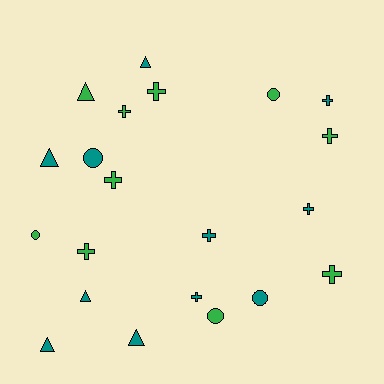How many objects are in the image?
There are 21 objects.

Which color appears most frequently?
Teal, with 11 objects.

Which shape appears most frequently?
Cross, with 10 objects.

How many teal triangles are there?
There are 5 teal triangles.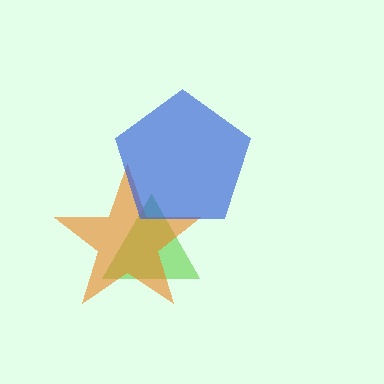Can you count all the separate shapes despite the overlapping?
Yes, there are 3 separate shapes.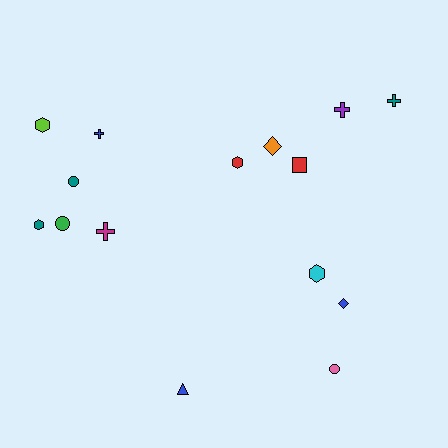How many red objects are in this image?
There are 2 red objects.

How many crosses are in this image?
There are 4 crosses.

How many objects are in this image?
There are 15 objects.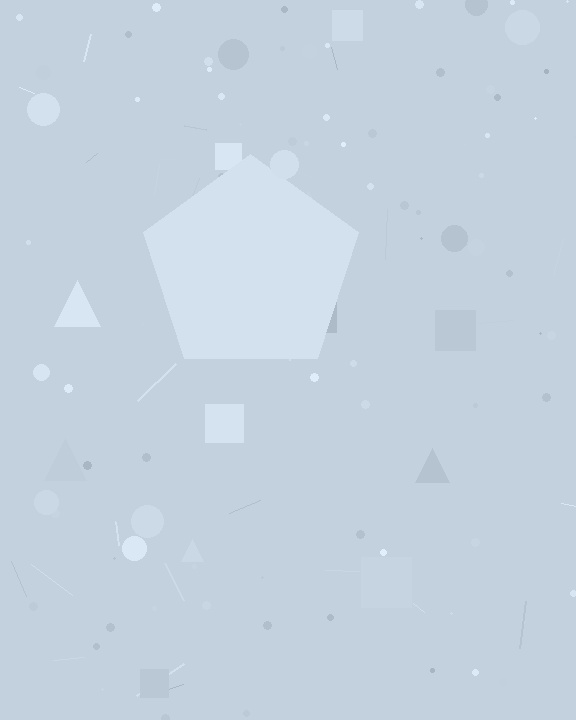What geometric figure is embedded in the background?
A pentagon is embedded in the background.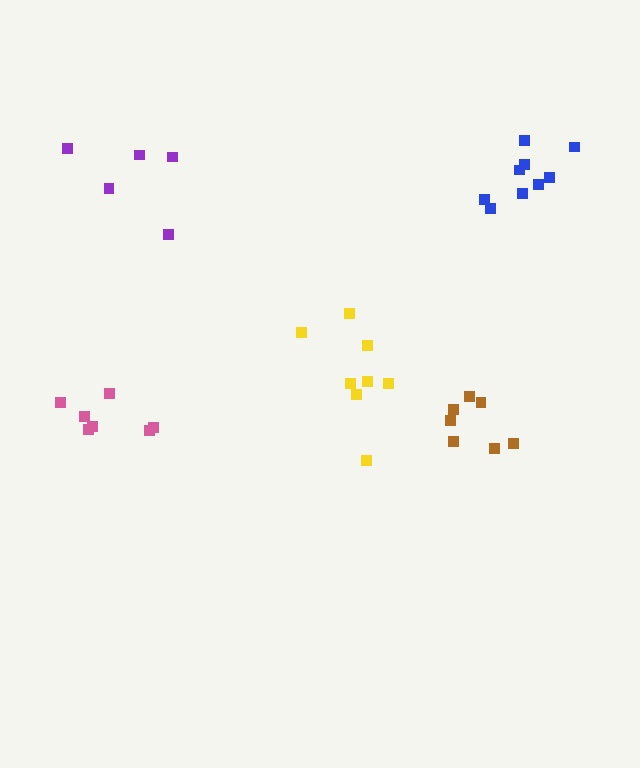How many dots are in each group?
Group 1: 8 dots, Group 2: 7 dots, Group 3: 7 dots, Group 4: 9 dots, Group 5: 5 dots (36 total).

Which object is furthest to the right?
The blue cluster is rightmost.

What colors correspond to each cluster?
The clusters are colored: yellow, pink, brown, blue, purple.